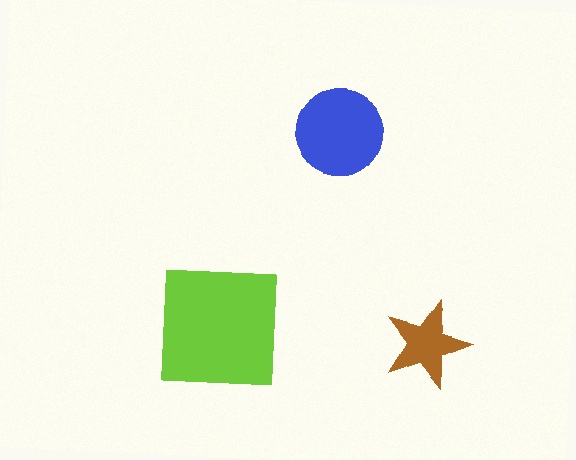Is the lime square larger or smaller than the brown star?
Larger.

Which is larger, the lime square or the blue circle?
The lime square.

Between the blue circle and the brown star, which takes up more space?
The blue circle.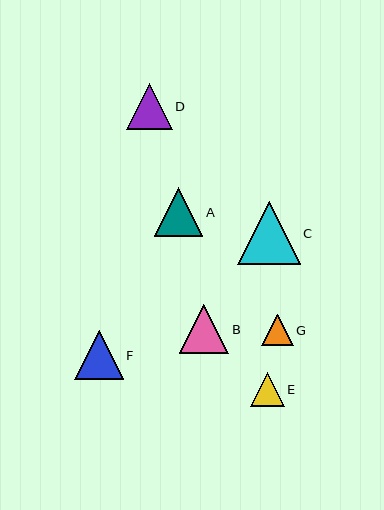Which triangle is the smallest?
Triangle G is the smallest with a size of approximately 32 pixels.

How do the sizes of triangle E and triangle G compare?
Triangle E and triangle G are approximately the same size.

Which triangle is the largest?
Triangle C is the largest with a size of approximately 63 pixels.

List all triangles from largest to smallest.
From largest to smallest: C, B, F, A, D, E, G.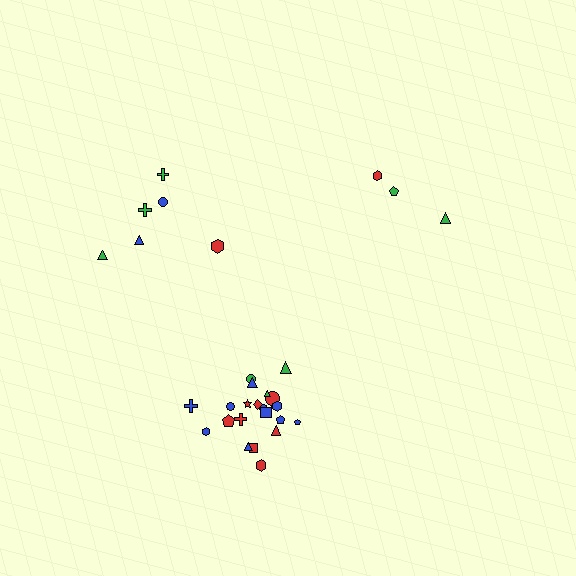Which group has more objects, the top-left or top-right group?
The top-left group.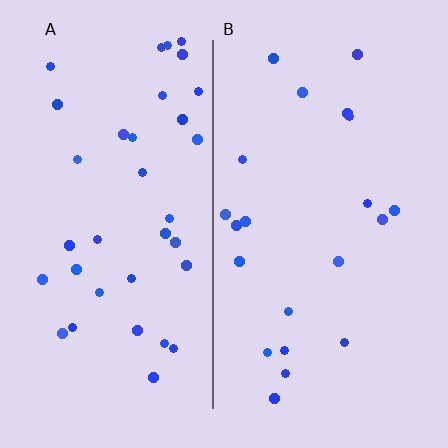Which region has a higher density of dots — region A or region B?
A (the left).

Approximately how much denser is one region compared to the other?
Approximately 1.7× — region A over region B.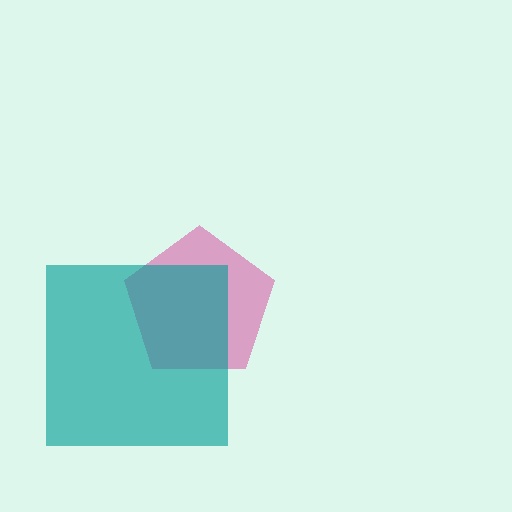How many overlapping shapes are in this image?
There are 2 overlapping shapes in the image.